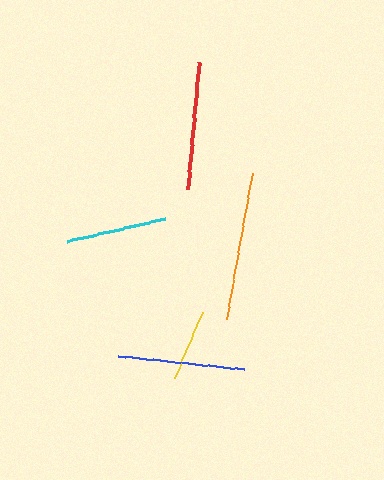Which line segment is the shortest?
The yellow line is the shortest at approximately 71 pixels.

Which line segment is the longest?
The orange line is the longest at approximately 149 pixels.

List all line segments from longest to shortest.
From longest to shortest: orange, red, blue, cyan, yellow.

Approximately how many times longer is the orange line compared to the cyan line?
The orange line is approximately 1.5 times the length of the cyan line.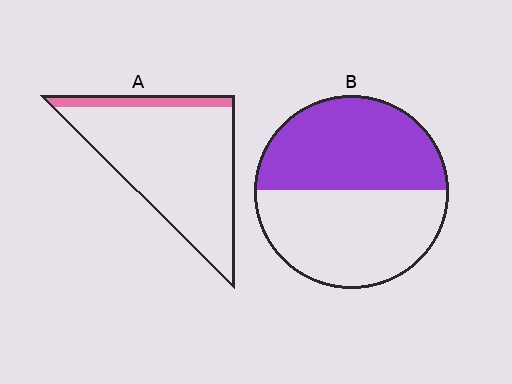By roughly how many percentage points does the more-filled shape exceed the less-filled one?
By roughly 35 percentage points (B over A).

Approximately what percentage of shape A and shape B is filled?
A is approximately 10% and B is approximately 50%.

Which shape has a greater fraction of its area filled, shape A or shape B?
Shape B.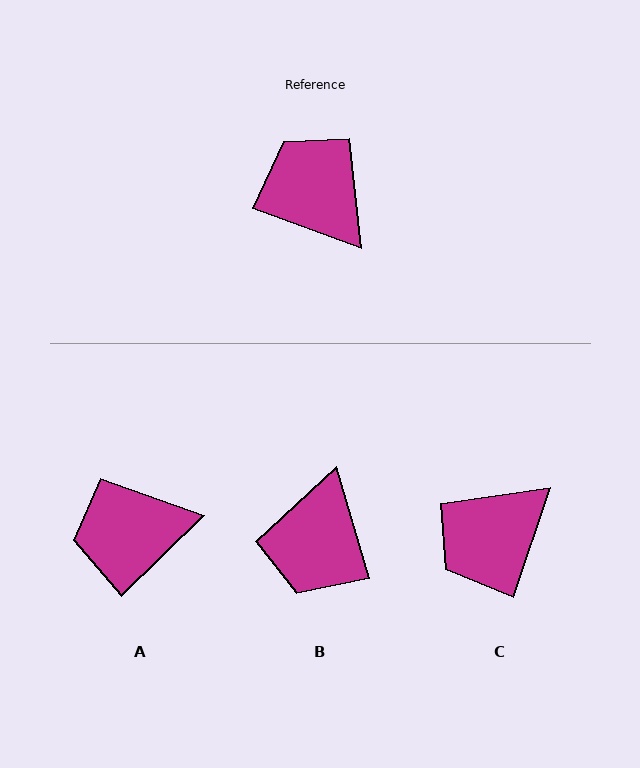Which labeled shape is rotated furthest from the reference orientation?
B, about 126 degrees away.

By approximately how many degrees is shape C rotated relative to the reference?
Approximately 92 degrees counter-clockwise.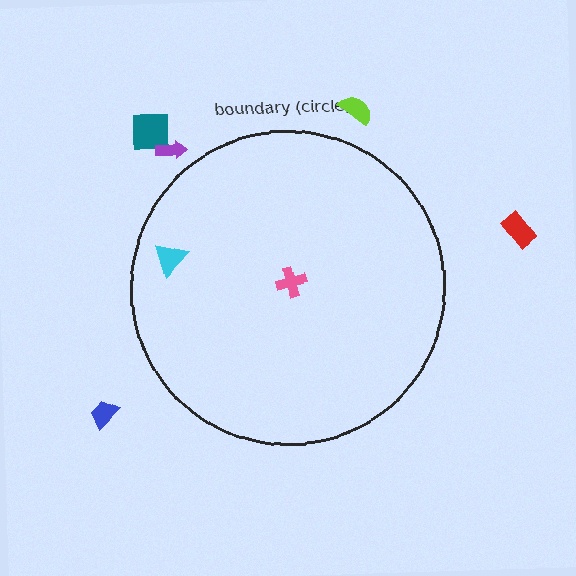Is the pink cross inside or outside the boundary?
Inside.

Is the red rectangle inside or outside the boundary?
Outside.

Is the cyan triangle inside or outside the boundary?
Inside.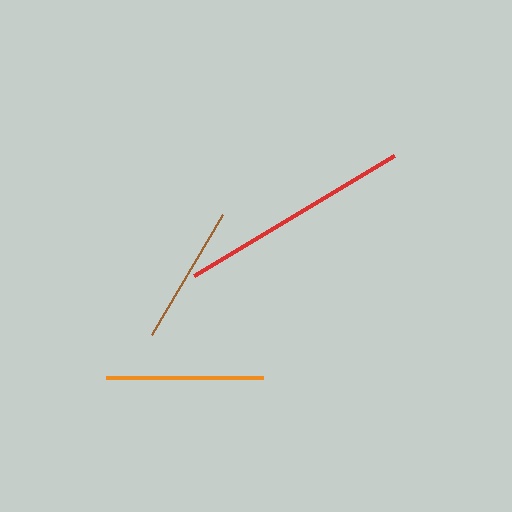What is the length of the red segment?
The red segment is approximately 233 pixels long.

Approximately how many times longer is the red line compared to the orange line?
The red line is approximately 1.5 times the length of the orange line.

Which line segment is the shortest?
The brown line is the shortest at approximately 140 pixels.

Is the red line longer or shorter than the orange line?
The red line is longer than the orange line.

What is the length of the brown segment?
The brown segment is approximately 140 pixels long.